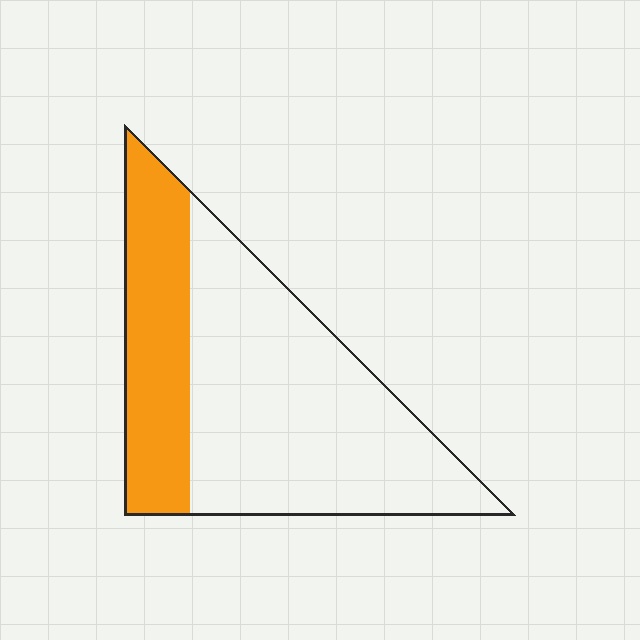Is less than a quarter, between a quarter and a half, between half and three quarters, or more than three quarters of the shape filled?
Between a quarter and a half.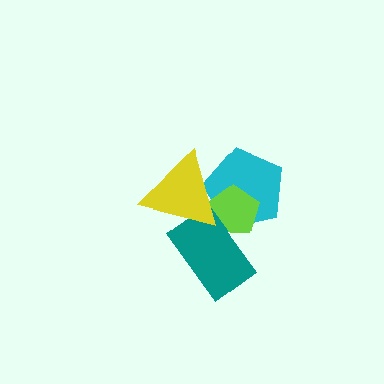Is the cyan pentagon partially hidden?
Yes, it is partially covered by another shape.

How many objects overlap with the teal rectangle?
3 objects overlap with the teal rectangle.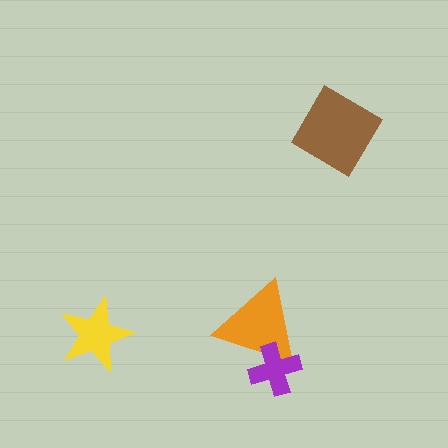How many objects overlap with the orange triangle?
1 object overlaps with the orange triangle.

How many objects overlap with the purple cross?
1 object overlaps with the purple cross.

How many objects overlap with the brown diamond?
0 objects overlap with the brown diamond.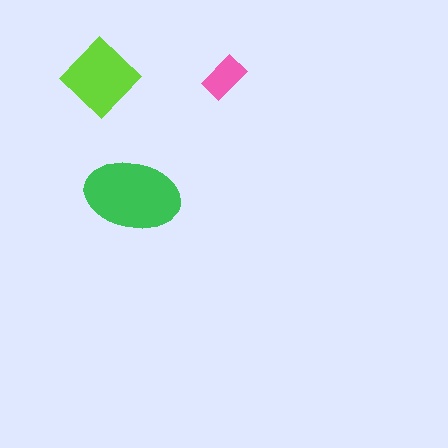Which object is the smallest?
The pink rectangle.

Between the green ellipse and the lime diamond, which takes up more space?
The green ellipse.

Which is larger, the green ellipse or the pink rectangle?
The green ellipse.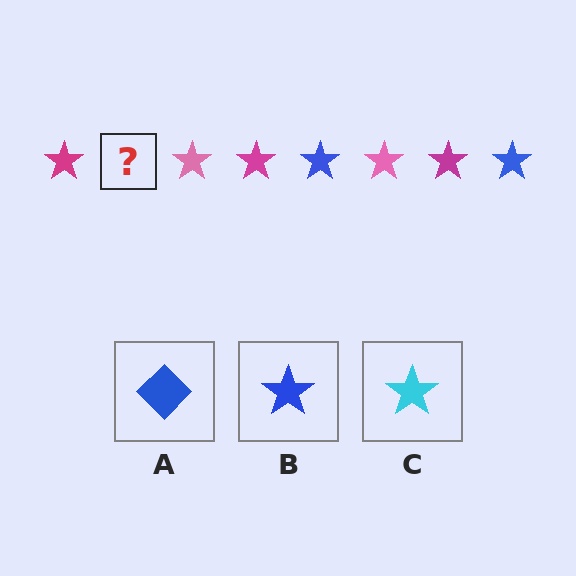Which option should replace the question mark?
Option B.